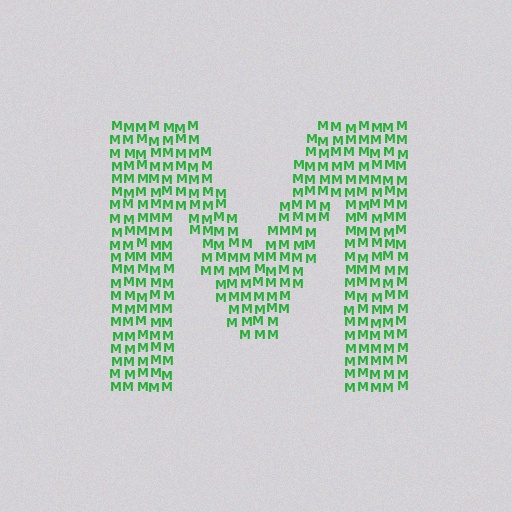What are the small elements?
The small elements are letter M's.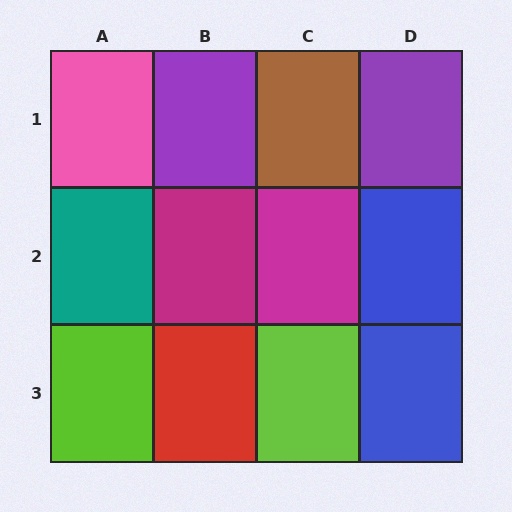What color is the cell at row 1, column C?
Brown.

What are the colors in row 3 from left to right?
Lime, red, lime, blue.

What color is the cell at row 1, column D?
Purple.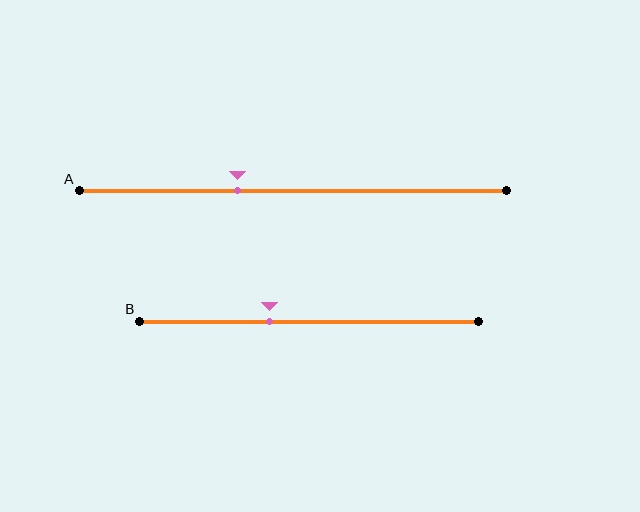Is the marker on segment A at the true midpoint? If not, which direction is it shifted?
No, the marker on segment A is shifted to the left by about 13% of the segment length.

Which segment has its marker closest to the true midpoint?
Segment B has its marker closest to the true midpoint.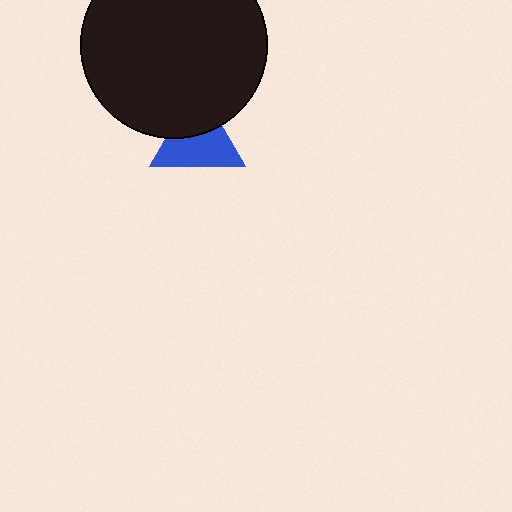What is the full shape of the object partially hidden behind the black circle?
The partially hidden object is a blue triangle.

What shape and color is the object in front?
The object in front is a black circle.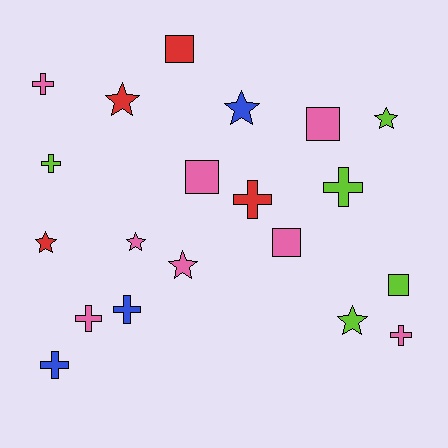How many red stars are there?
There are 2 red stars.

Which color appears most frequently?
Pink, with 8 objects.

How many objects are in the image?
There are 20 objects.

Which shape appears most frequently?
Cross, with 8 objects.